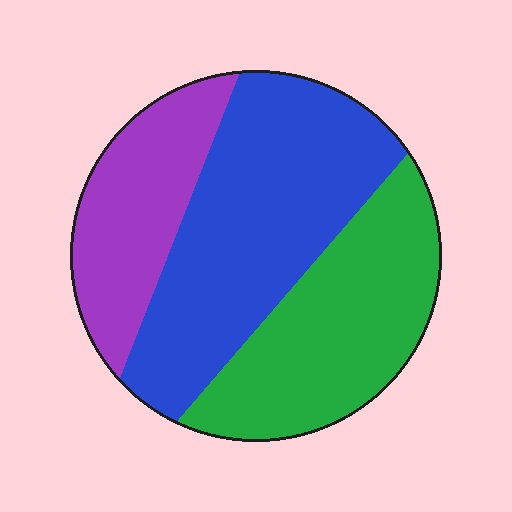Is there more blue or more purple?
Blue.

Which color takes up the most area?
Blue, at roughly 45%.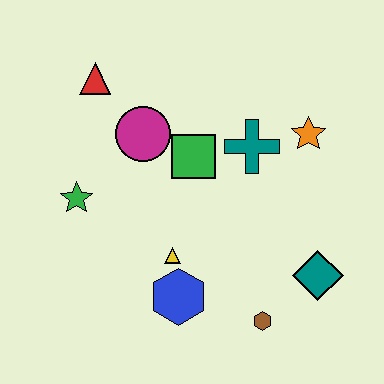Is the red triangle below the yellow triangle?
No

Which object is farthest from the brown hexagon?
The red triangle is farthest from the brown hexagon.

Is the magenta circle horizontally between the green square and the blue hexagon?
No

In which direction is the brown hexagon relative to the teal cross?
The brown hexagon is below the teal cross.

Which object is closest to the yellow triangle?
The blue hexagon is closest to the yellow triangle.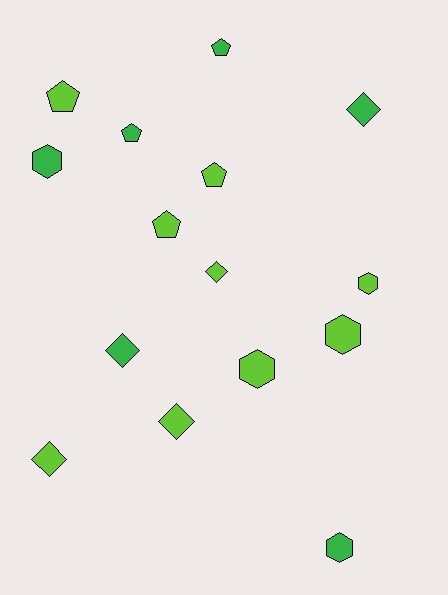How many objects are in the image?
There are 15 objects.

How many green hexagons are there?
There are 2 green hexagons.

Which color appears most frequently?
Lime, with 9 objects.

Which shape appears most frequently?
Hexagon, with 5 objects.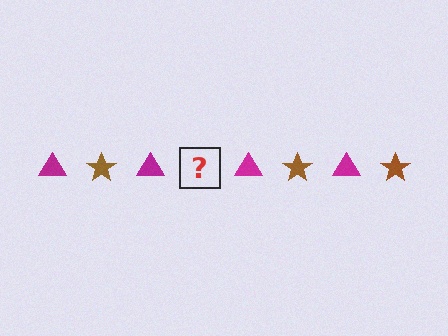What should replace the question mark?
The question mark should be replaced with a brown star.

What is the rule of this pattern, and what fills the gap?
The rule is that the pattern alternates between magenta triangle and brown star. The gap should be filled with a brown star.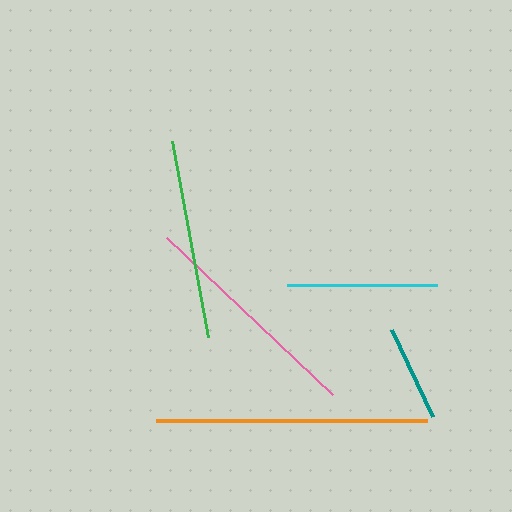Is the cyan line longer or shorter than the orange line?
The orange line is longer than the cyan line.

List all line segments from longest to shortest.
From longest to shortest: orange, pink, green, cyan, teal.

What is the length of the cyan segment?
The cyan segment is approximately 151 pixels long.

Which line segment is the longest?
The orange line is the longest at approximately 271 pixels.